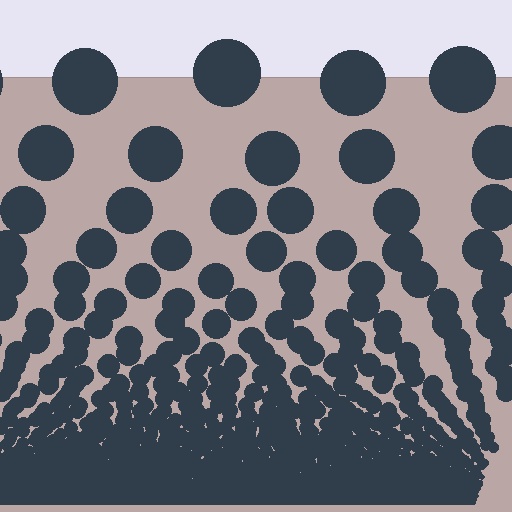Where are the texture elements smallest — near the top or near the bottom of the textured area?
Near the bottom.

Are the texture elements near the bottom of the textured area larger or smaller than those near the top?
Smaller. The gradient is inverted — elements near the bottom are smaller and denser.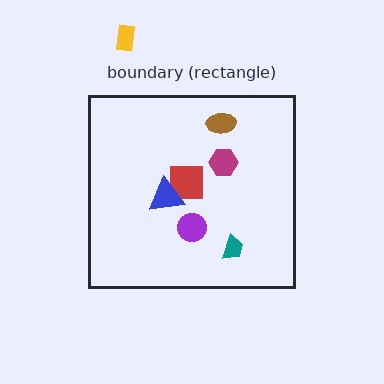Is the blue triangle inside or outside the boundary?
Inside.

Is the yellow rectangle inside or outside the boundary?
Outside.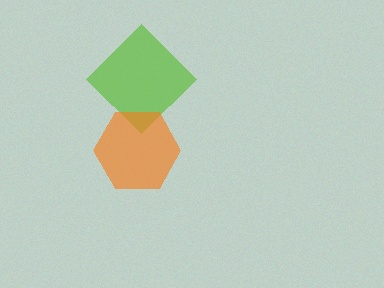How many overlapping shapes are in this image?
There are 2 overlapping shapes in the image.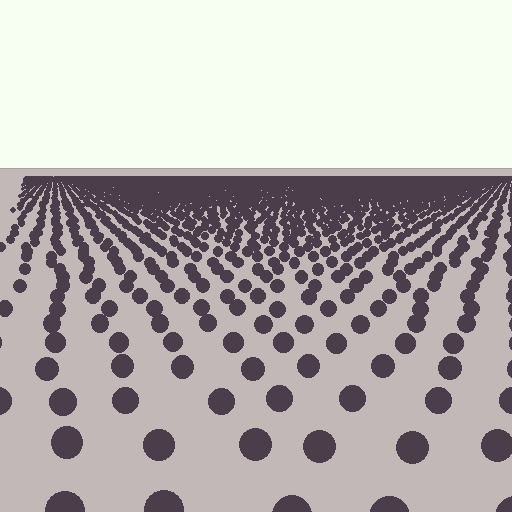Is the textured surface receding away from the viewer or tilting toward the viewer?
The surface is receding away from the viewer. Texture elements get smaller and denser toward the top.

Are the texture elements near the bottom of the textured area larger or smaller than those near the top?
Larger. Near the bottom, elements are closer to the viewer and appear at a bigger on-screen size.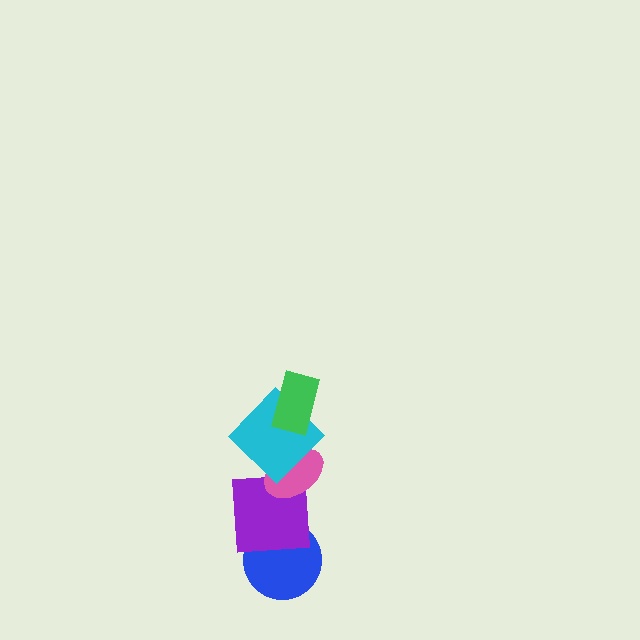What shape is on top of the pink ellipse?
The cyan diamond is on top of the pink ellipse.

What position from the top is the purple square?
The purple square is 4th from the top.